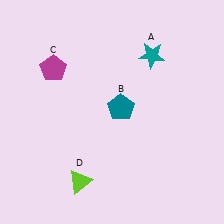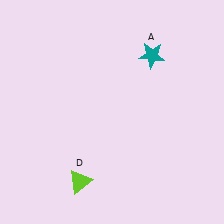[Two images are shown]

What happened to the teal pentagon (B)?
The teal pentagon (B) was removed in Image 2. It was in the top-right area of Image 1.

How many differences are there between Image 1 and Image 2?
There are 2 differences between the two images.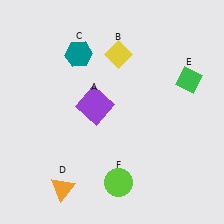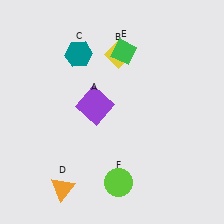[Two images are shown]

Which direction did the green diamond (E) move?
The green diamond (E) moved left.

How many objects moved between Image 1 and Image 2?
1 object moved between the two images.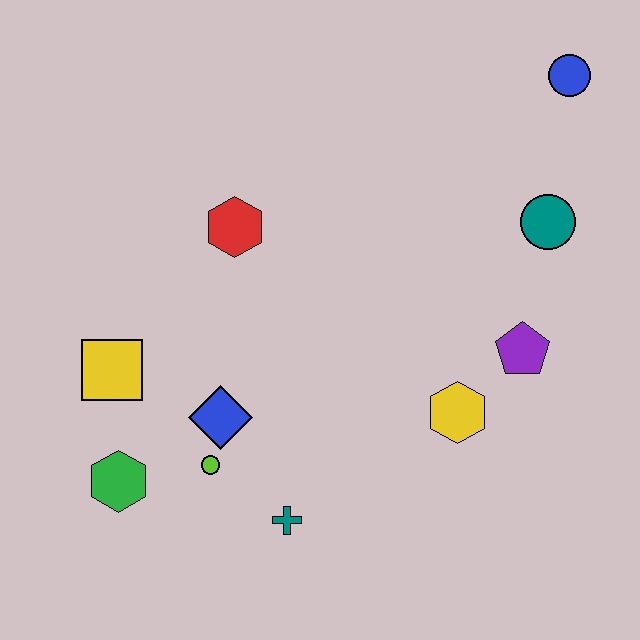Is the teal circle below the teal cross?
No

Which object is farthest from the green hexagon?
The blue circle is farthest from the green hexagon.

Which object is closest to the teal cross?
The lime circle is closest to the teal cross.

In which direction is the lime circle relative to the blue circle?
The lime circle is below the blue circle.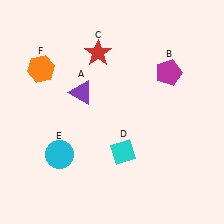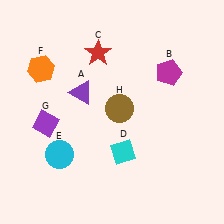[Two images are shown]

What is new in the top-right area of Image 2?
A brown circle (H) was added in the top-right area of Image 2.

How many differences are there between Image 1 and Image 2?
There are 2 differences between the two images.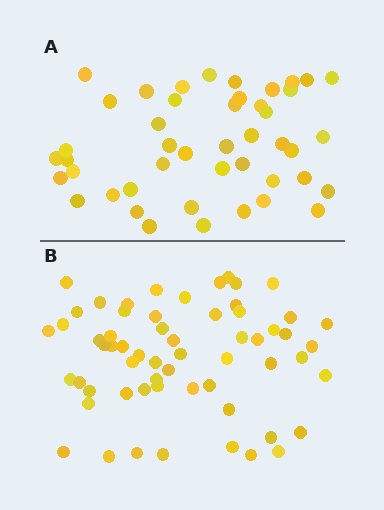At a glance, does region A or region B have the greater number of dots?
Region B (the bottom region) has more dots.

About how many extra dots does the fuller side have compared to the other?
Region B has approximately 15 more dots than region A.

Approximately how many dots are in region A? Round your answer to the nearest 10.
About 40 dots. (The exact count is 45, which rounds to 40.)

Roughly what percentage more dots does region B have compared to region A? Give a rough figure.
About 35% more.